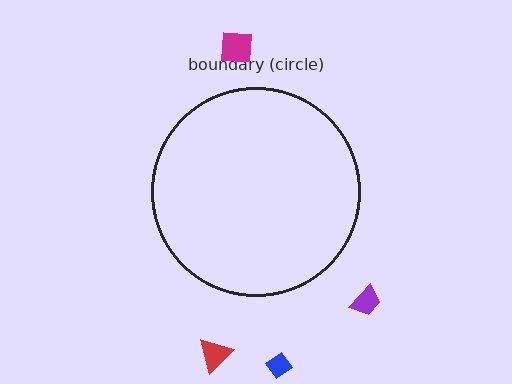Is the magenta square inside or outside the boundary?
Outside.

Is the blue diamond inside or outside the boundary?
Outside.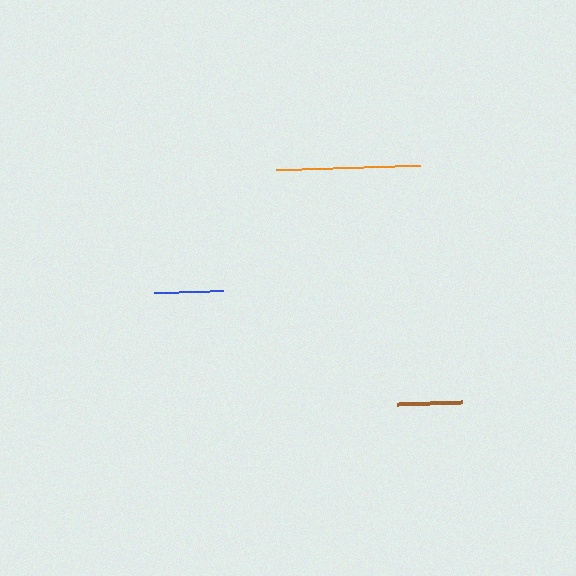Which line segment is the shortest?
The brown line is the shortest at approximately 65 pixels.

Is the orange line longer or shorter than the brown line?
The orange line is longer than the brown line.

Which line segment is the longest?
The orange line is the longest at approximately 144 pixels.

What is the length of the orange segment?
The orange segment is approximately 144 pixels long.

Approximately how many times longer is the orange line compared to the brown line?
The orange line is approximately 2.2 times the length of the brown line.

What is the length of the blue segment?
The blue segment is approximately 70 pixels long.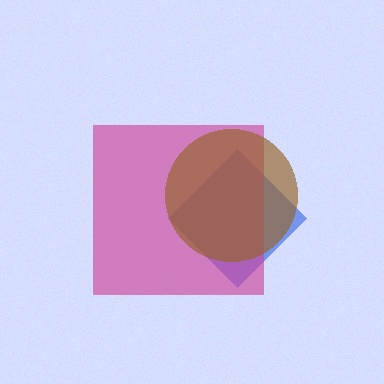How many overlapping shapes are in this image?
There are 3 overlapping shapes in the image.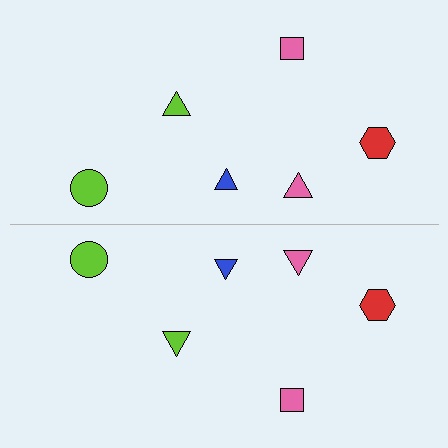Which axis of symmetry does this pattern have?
The pattern has a horizontal axis of symmetry running through the center of the image.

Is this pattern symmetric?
Yes, this pattern has bilateral (reflection) symmetry.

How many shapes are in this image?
There are 12 shapes in this image.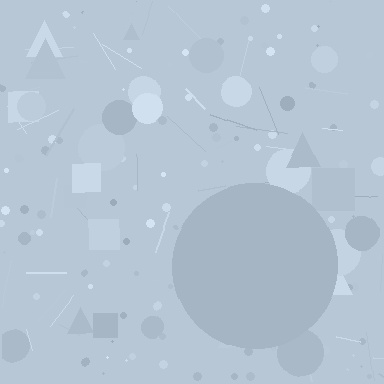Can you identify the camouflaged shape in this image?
The camouflaged shape is a circle.